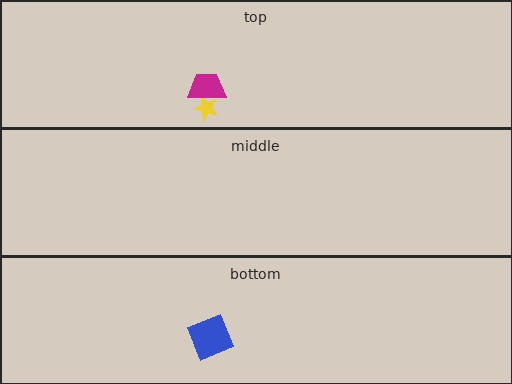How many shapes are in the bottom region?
1.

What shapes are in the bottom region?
The blue square.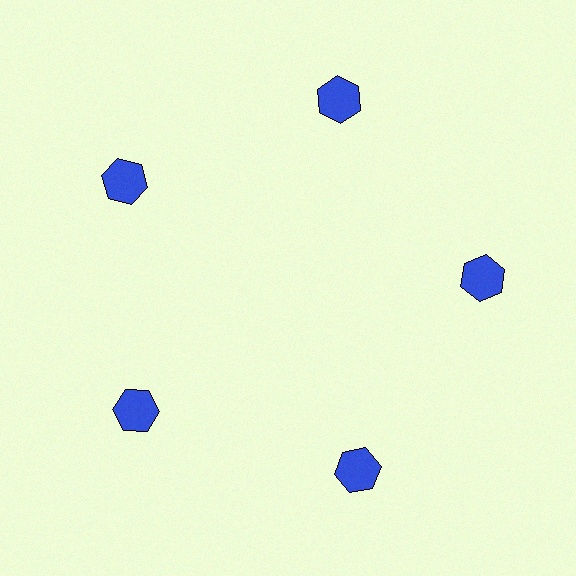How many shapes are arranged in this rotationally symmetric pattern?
There are 5 shapes, arranged in 5 groups of 1.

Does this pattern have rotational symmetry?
Yes, this pattern has 5-fold rotational symmetry. It looks the same after rotating 72 degrees around the center.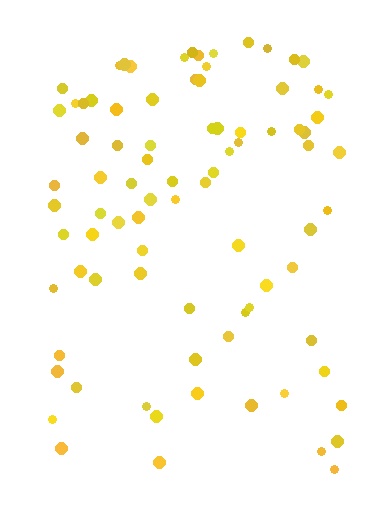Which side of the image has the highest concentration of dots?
The top.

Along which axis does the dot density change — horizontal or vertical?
Vertical.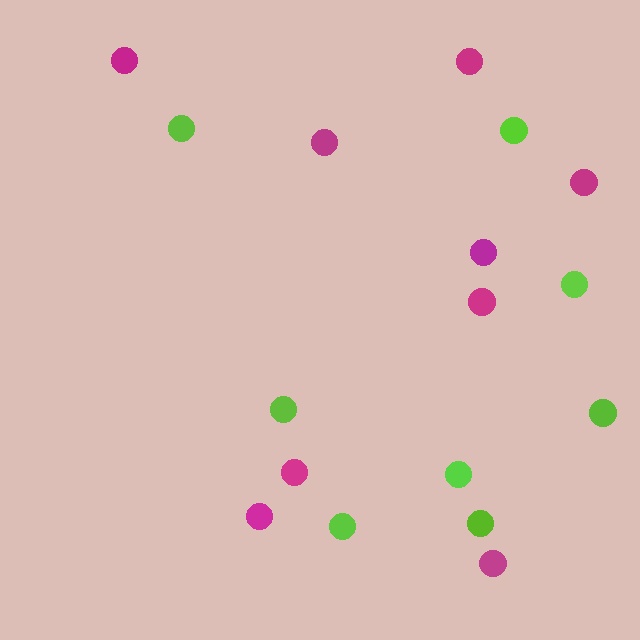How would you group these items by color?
There are 2 groups: one group of magenta circles (9) and one group of lime circles (8).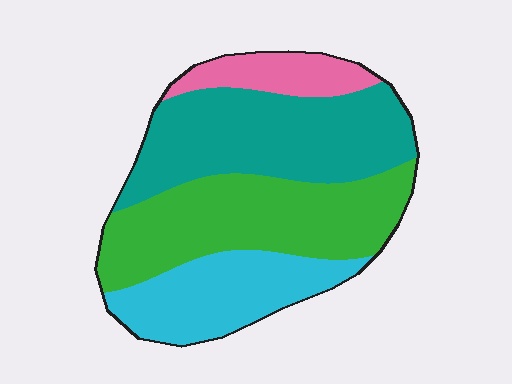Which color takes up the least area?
Pink, at roughly 10%.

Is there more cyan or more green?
Green.